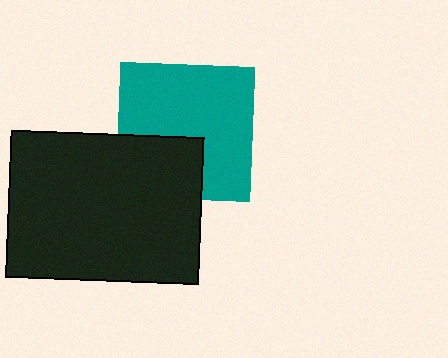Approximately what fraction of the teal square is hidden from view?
Roughly 30% of the teal square is hidden behind the black rectangle.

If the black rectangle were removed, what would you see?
You would see the complete teal square.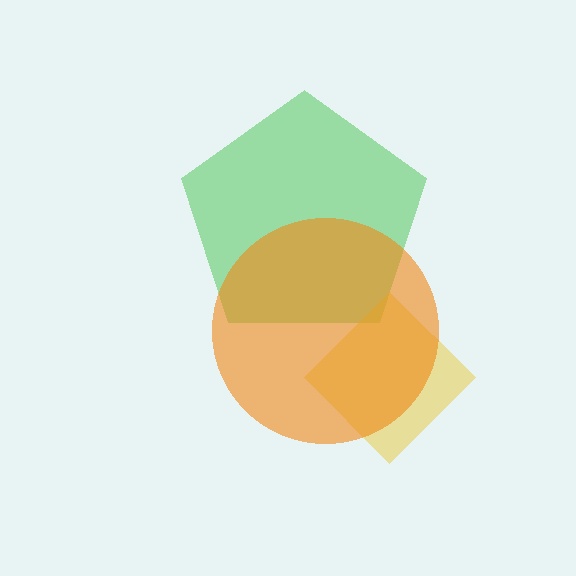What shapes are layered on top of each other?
The layered shapes are: a green pentagon, a yellow diamond, an orange circle.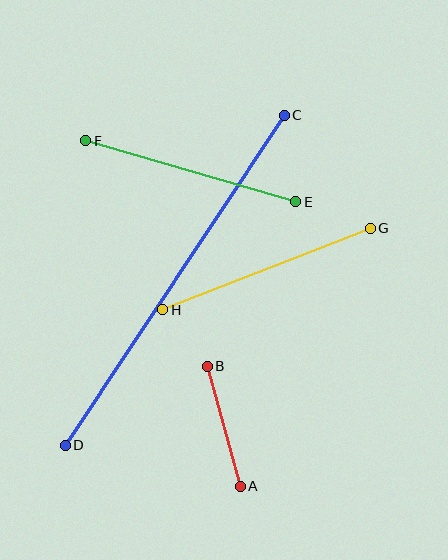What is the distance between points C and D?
The distance is approximately 396 pixels.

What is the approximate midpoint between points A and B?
The midpoint is at approximately (224, 426) pixels.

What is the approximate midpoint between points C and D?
The midpoint is at approximately (175, 280) pixels.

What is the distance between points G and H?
The distance is approximately 223 pixels.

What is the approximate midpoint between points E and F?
The midpoint is at approximately (191, 171) pixels.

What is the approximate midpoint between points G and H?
The midpoint is at approximately (266, 269) pixels.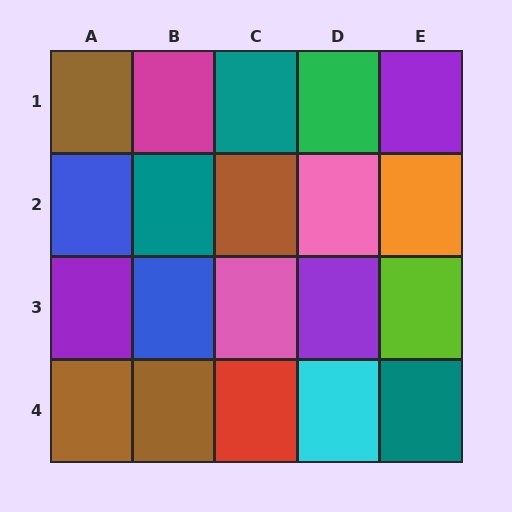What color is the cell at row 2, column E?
Orange.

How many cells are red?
1 cell is red.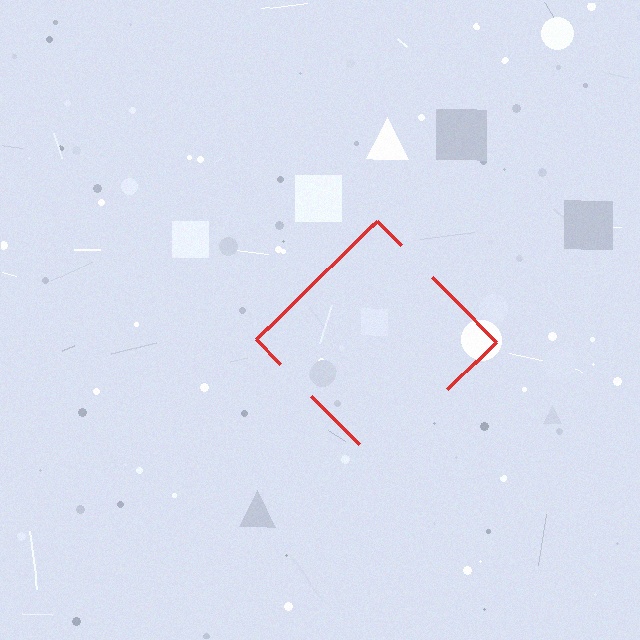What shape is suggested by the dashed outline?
The dashed outline suggests a diamond.